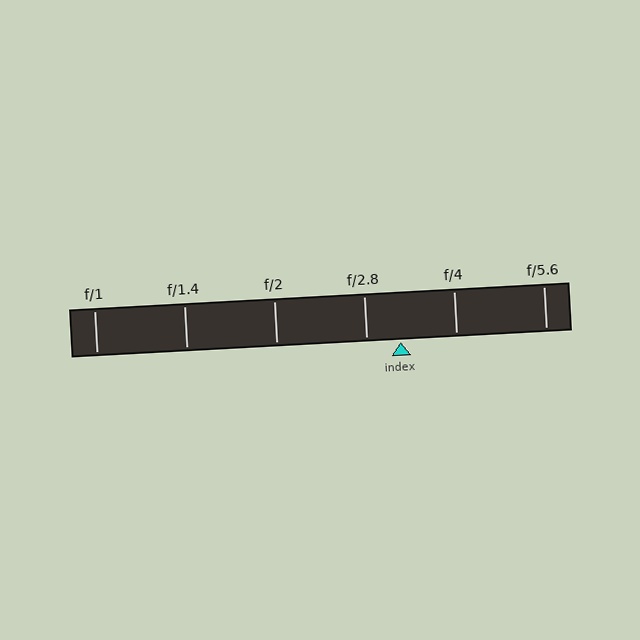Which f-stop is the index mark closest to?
The index mark is closest to f/2.8.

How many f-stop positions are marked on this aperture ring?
There are 6 f-stop positions marked.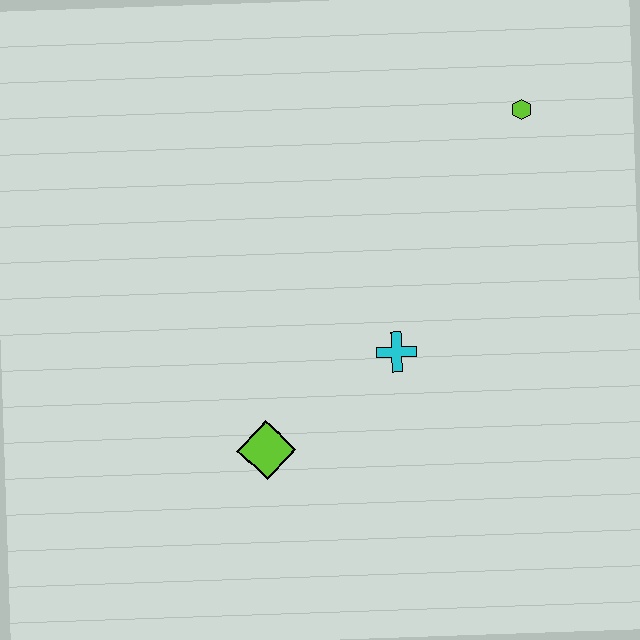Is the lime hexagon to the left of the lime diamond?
No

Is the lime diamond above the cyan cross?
No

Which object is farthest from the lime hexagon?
The lime diamond is farthest from the lime hexagon.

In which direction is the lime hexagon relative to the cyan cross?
The lime hexagon is above the cyan cross.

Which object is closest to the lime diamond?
The cyan cross is closest to the lime diamond.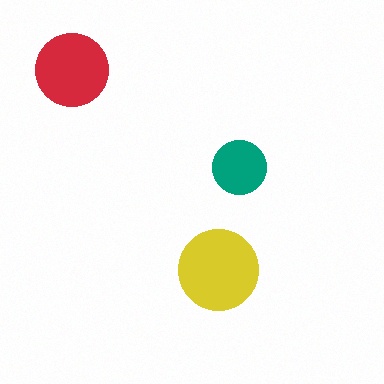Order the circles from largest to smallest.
the yellow one, the red one, the teal one.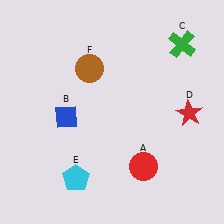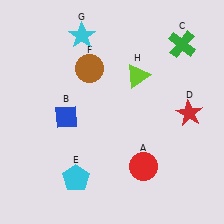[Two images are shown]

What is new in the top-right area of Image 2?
A lime triangle (H) was added in the top-right area of Image 2.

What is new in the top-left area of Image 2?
A cyan star (G) was added in the top-left area of Image 2.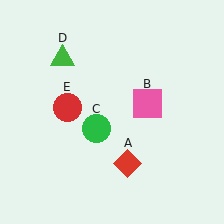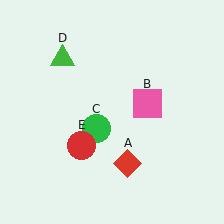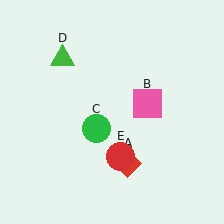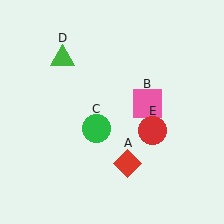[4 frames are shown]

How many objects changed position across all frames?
1 object changed position: red circle (object E).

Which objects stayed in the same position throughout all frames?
Red diamond (object A) and pink square (object B) and green circle (object C) and green triangle (object D) remained stationary.